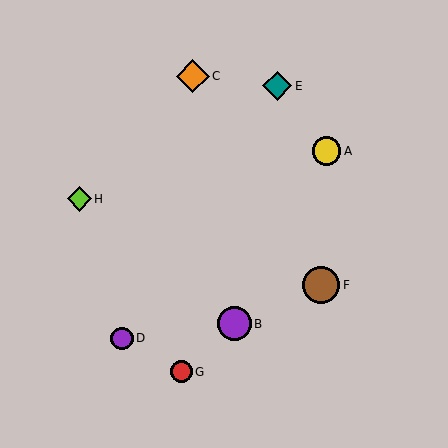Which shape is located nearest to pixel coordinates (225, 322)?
The purple circle (labeled B) at (234, 324) is nearest to that location.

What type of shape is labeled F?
Shape F is a brown circle.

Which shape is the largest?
The brown circle (labeled F) is the largest.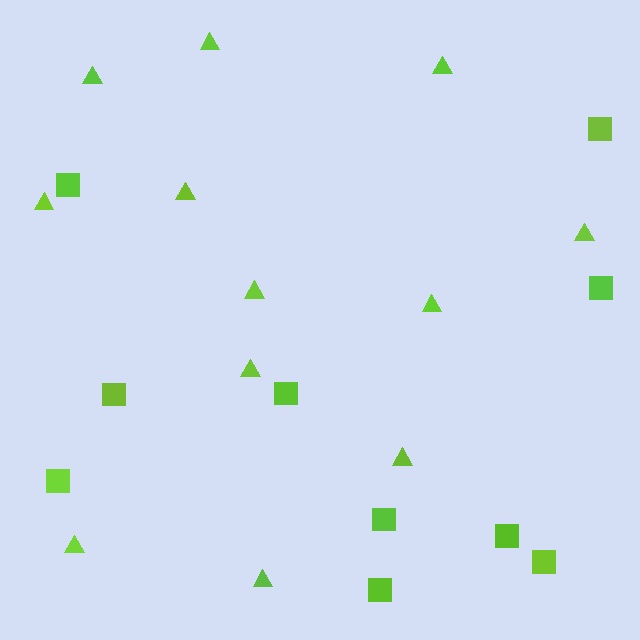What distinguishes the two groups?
There are 2 groups: one group of triangles (12) and one group of squares (10).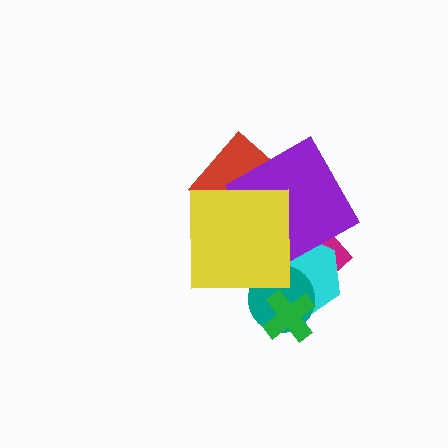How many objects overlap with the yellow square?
5 objects overlap with the yellow square.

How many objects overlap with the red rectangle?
2 objects overlap with the red rectangle.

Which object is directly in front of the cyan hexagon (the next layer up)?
The teal circle is directly in front of the cyan hexagon.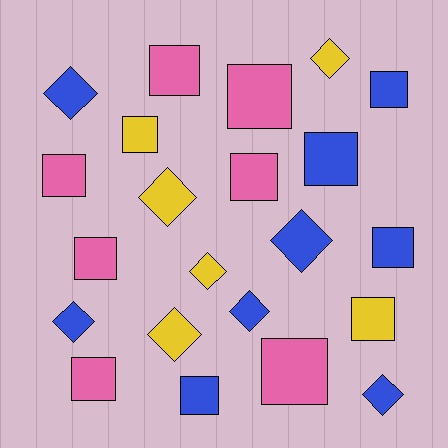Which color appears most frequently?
Blue, with 9 objects.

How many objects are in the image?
There are 22 objects.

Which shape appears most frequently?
Square, with 13 objects.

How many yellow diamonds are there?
There are 4 yellow diamonds.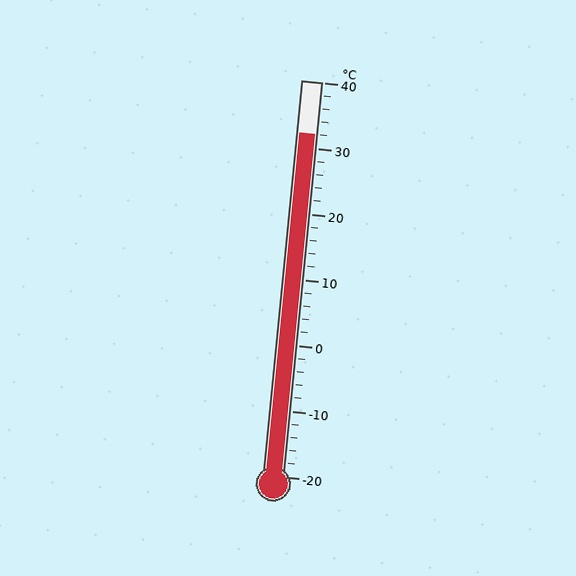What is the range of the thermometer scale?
The thermometer scale ranges from -20°C to 40°C.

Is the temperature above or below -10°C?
The temperature is above -10°C.